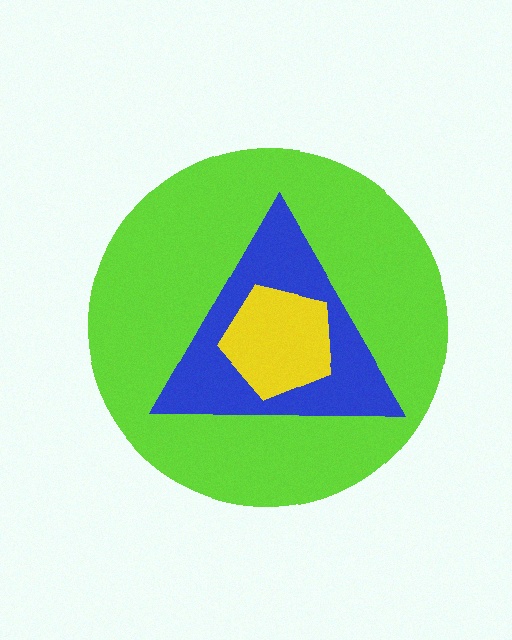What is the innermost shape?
The yellow pentagon.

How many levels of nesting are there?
3.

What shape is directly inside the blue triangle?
The yellow pentagon.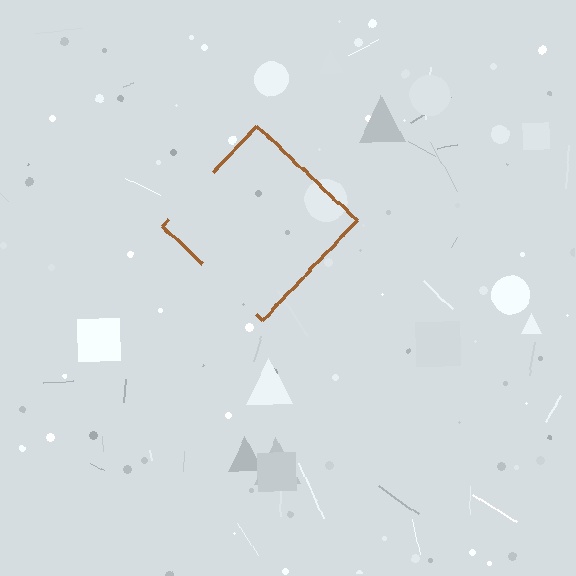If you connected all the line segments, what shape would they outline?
They would outline a diamond.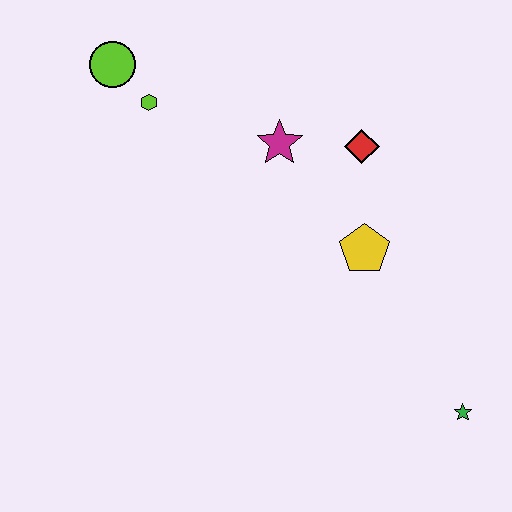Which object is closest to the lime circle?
The lime hexagon is closest to the lime circle.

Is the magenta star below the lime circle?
Yes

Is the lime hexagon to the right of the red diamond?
No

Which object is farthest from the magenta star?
The green star is farthest from the magenta star.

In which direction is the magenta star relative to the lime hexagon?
The magenta star is to the right of the lime hexagon.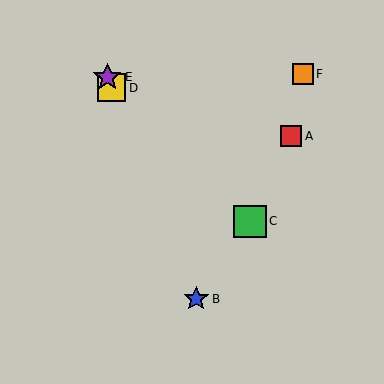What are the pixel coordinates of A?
Object A is at (291, 136).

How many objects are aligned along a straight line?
3 objects (B, D, E) are aligned along a straight line.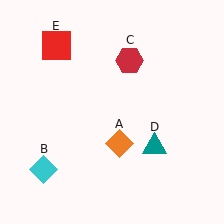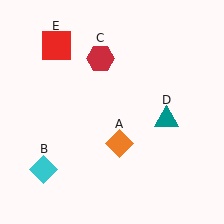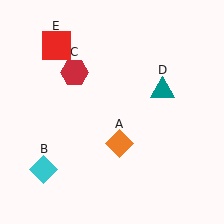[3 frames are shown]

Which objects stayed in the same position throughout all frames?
Orange diamond (object A) and cyan diamond (object B) and red square (object E) remained stationary.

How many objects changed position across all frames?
2 objects changed position: red hexagon (object C), teal triangle (object D).